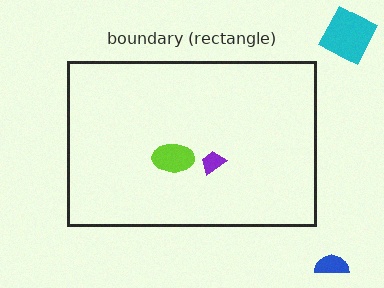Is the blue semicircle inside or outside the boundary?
Outside.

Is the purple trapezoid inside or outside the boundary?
Inside.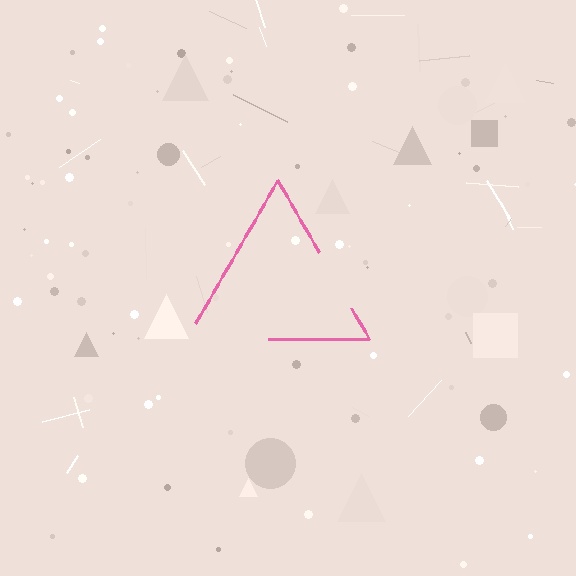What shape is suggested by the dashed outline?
The dashed outline suggests a triangle.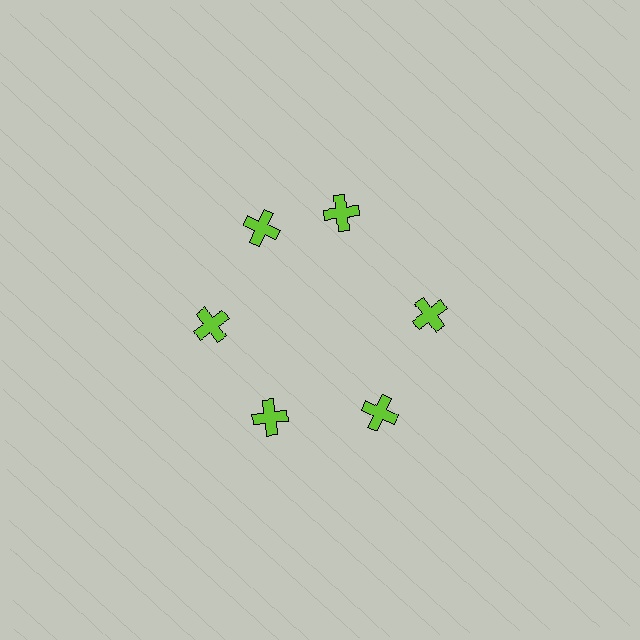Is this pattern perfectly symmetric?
No. The 6 lime crosses are arranged in a ring, but one element near the 1 o'clock position is rotated out of alignment along the ring, breaking the 6-fold rotational symmetry.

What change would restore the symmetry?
The symmetry would be restored by rotating it back into even spacing with its neighbors so that all 6 crosses sit at equal angles and equal distance from the center.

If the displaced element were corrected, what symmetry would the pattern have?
It would have 6-fold rotational symmetry — the pattern would map onto itself every 60 degrees.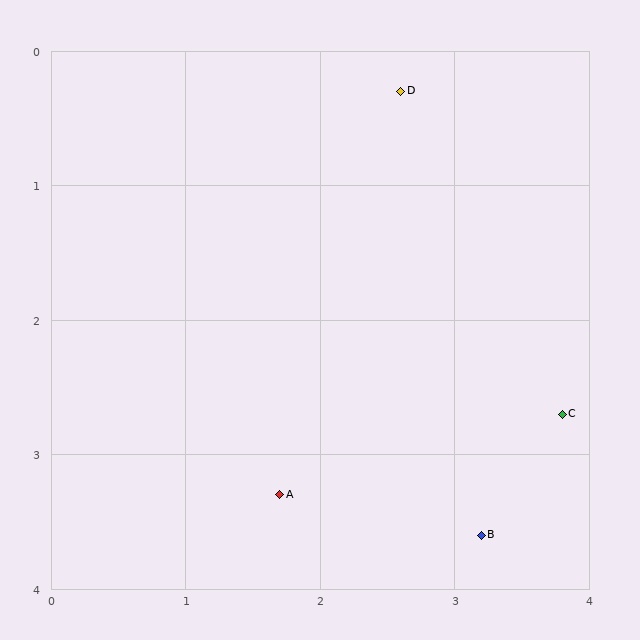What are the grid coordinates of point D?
Point D is at approximately (2.6, 0.3).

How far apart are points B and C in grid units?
Points B and C are about 1.1 grid units apart.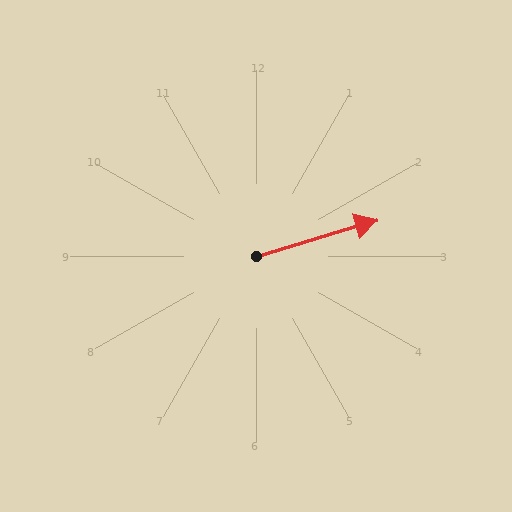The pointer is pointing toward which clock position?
Roughly 2 o'clock.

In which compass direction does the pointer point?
East.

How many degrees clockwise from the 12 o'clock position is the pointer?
Approximately 73 degrees.